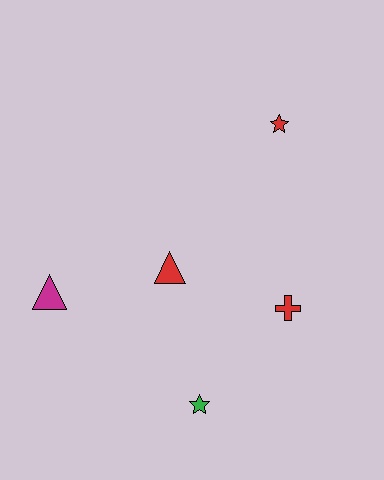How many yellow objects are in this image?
There are no yellow objects.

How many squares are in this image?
There are no squares.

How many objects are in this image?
There are 5 objects.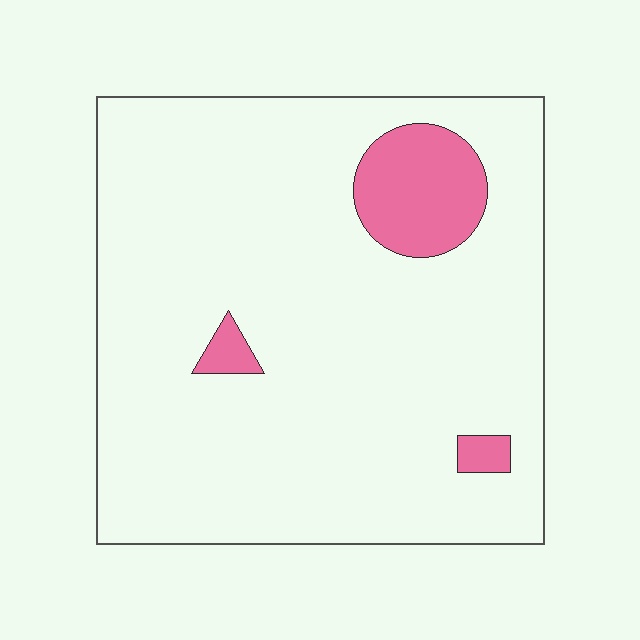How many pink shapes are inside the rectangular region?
3.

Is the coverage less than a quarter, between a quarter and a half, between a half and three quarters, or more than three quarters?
Less than a quarter.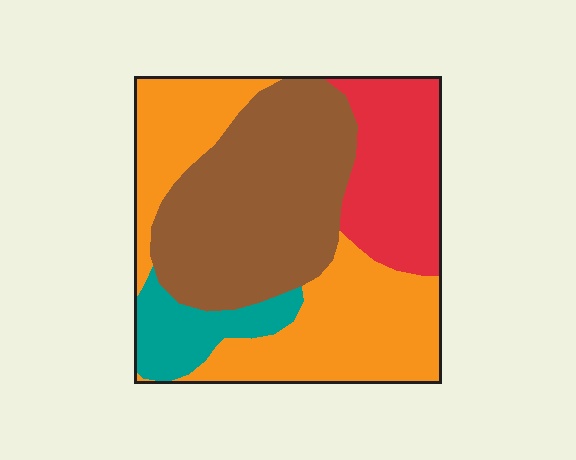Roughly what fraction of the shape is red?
Red takes up about one fifth (1/5) of the shape.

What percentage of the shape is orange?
Orange takes up between a quarter and a half of the shape.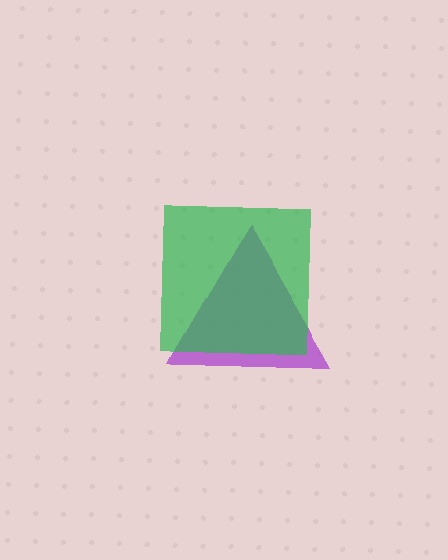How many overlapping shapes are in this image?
There are 2 overlapping shapes in the image.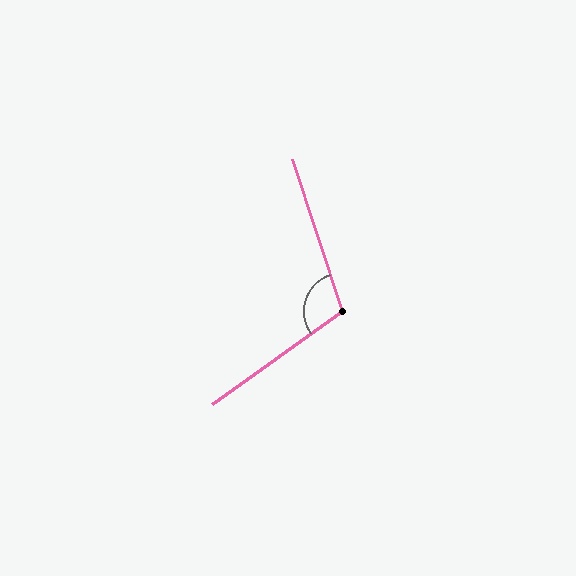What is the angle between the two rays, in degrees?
Approximately 107 degrees.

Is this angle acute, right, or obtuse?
It is obtuse.